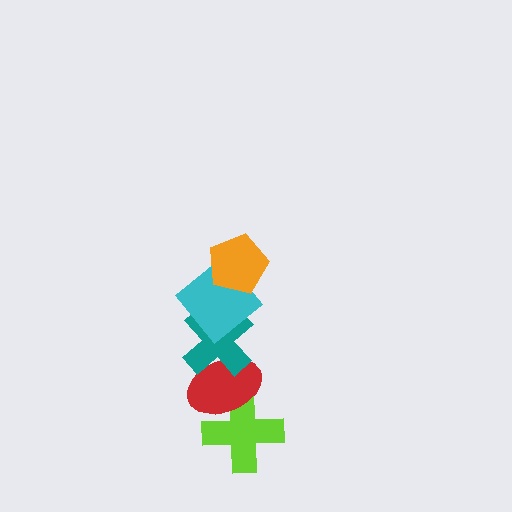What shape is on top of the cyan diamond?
The orange pentagon is on top of the cyan diamond.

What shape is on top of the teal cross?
The cyan diamond is on top of the teal cross.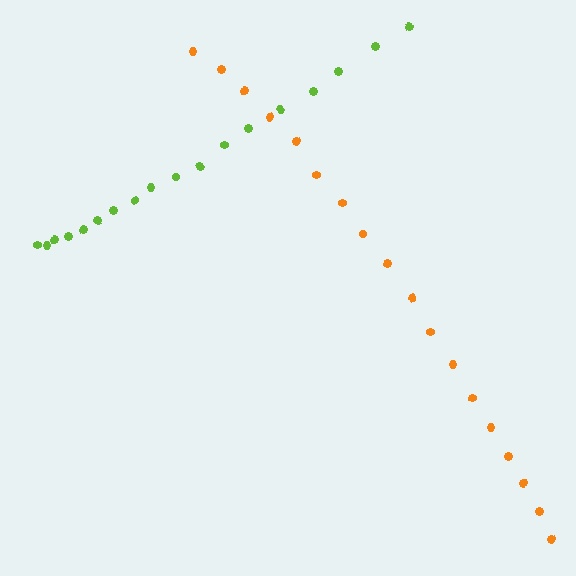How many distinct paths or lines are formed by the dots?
There are 2 distinct paths.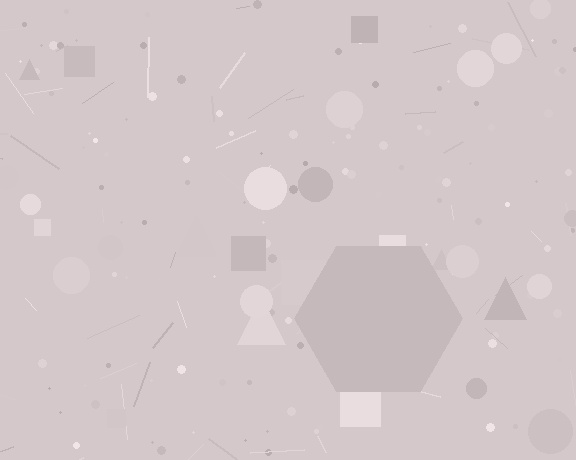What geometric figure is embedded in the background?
A hexagon is embedded in the background.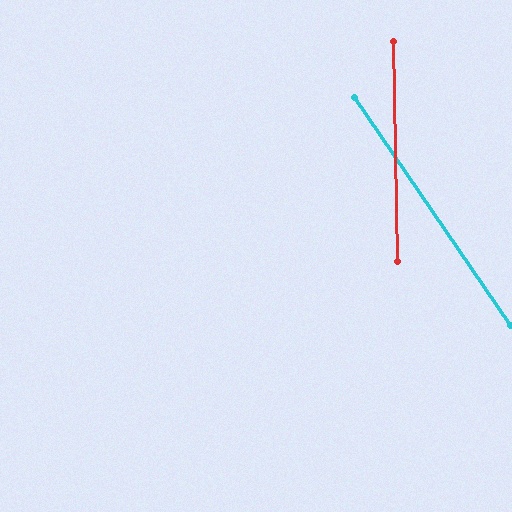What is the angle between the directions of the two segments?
Approximately 34 degrees.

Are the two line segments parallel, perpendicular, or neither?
Neither parallel nor perpendicular — they differ by about 34°.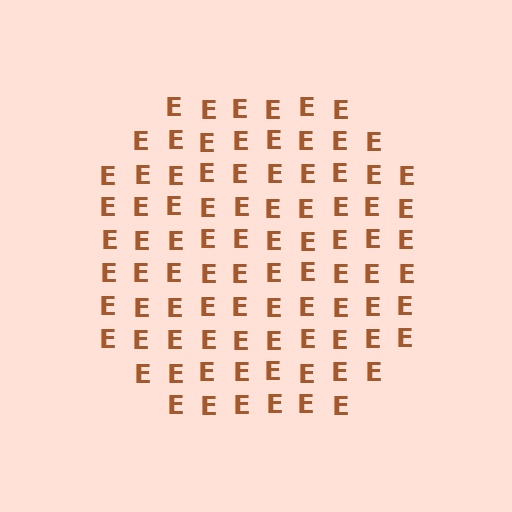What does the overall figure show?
The overall figure shows a circle.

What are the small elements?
The small elements are letter E's.